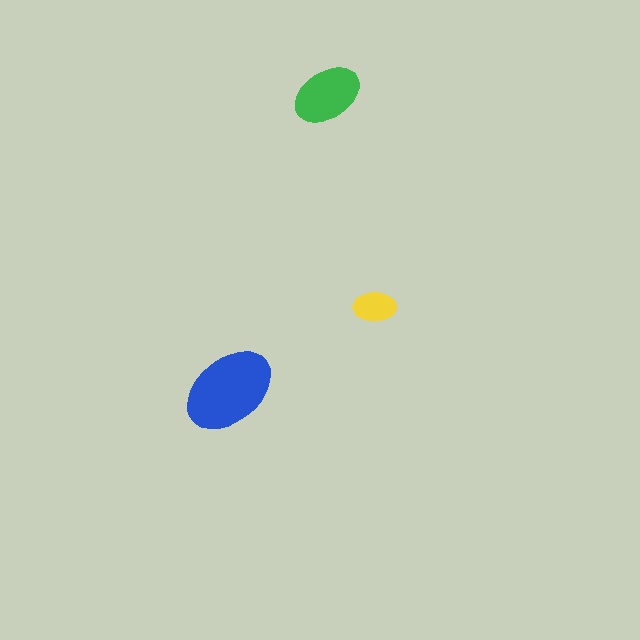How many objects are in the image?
There are 3 objects in the image.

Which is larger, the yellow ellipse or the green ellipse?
The green one.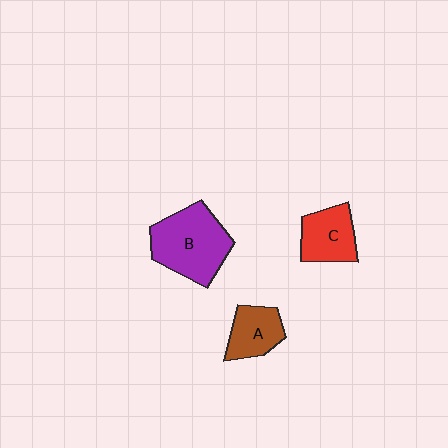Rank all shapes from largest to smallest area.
From largest to smallest: B (purple), C (red), A (brown).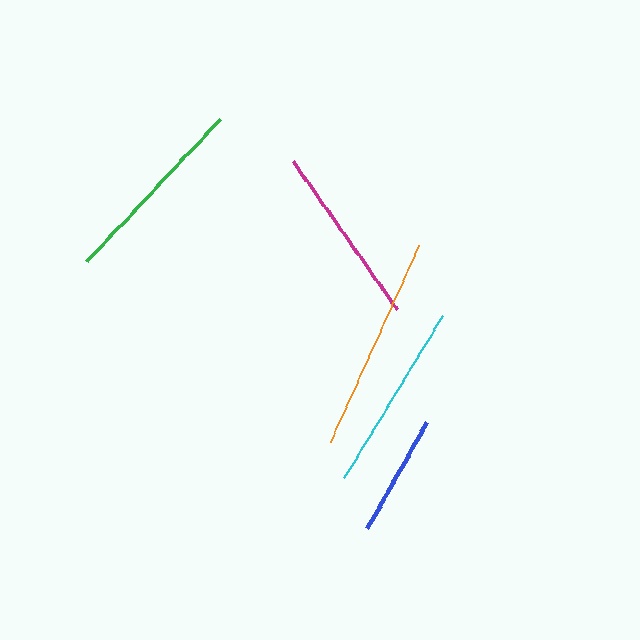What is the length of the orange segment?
The orange segment is approximately 216 pixels long.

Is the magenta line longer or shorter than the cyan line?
The cyan line is longer than the magenta line.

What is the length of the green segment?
The green segment is approximately 195 pixels long.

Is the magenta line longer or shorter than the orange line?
The orange line is longer than the magenta line.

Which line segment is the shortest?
The blue line is the shortest at approximately 123 pixels.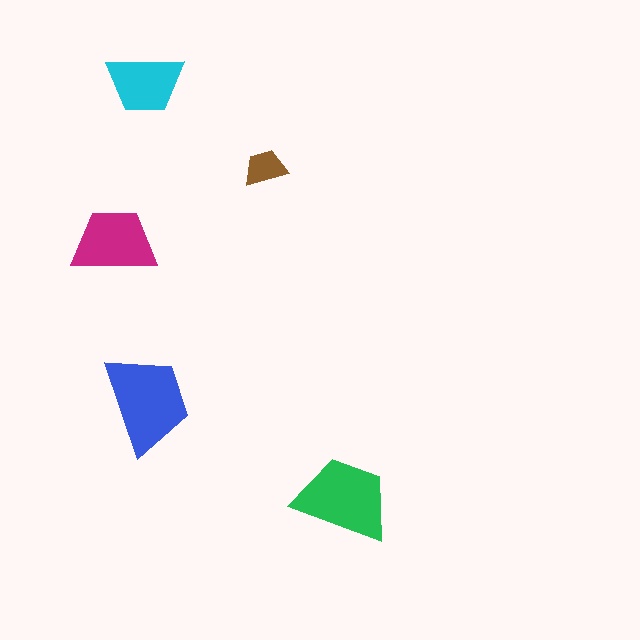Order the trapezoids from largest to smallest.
the blue one, the green one, the magenta one, the cyan one, the brown one.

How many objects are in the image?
There are 5 objects in the image.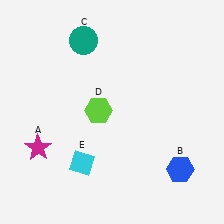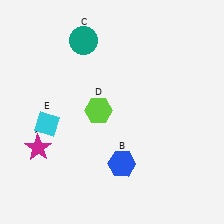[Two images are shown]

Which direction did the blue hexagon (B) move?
The blue hexagon (B) moved left.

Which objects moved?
The objects that moved are: the blue hexagon (B), the cyan diamond (E).